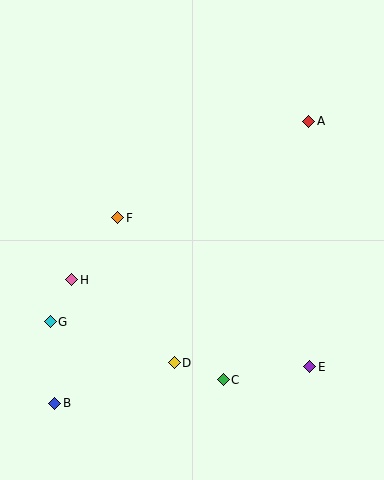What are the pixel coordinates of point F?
Point F is at (118, 218).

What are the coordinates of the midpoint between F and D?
The midpoint between F and D is at (146, 290).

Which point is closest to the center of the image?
Point F at (118, 218) is closest to the center.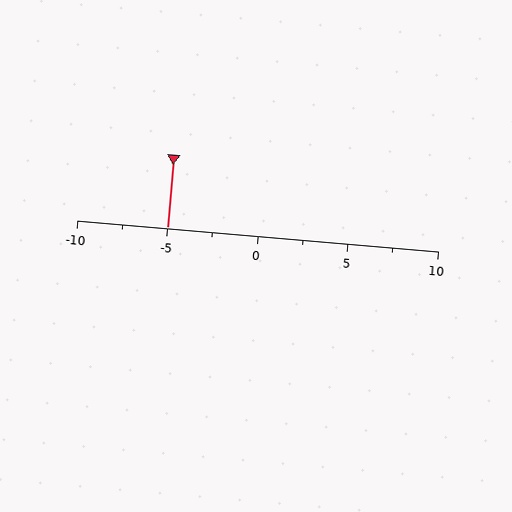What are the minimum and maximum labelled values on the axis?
The axis runs from -10 to 10.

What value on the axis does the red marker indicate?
The marker indicates approximately -5.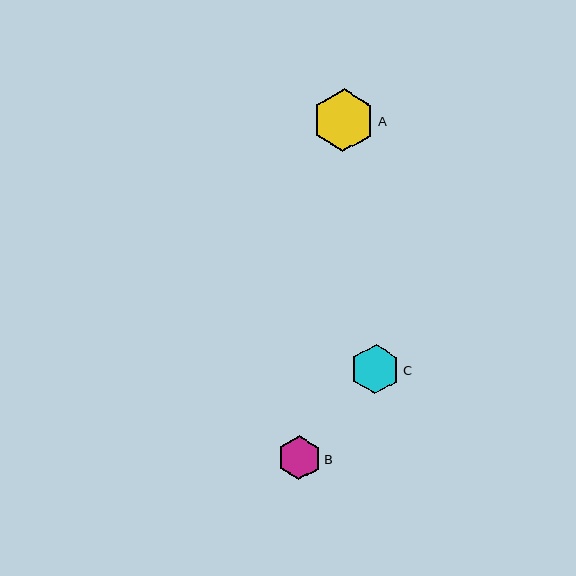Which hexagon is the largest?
Hexagon A is the largest with a size of approximately 62 pixels.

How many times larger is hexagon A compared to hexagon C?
Hexagon A is approximately 1.3 times the size of hexagon C.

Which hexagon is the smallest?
Hexagon B is the smallest with a size of approximately 44 pixels.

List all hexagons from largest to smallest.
From largest to smallest: A, C, B.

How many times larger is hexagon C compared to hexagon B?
Hexagon C is approximately 1.1 times the size of hexagon B.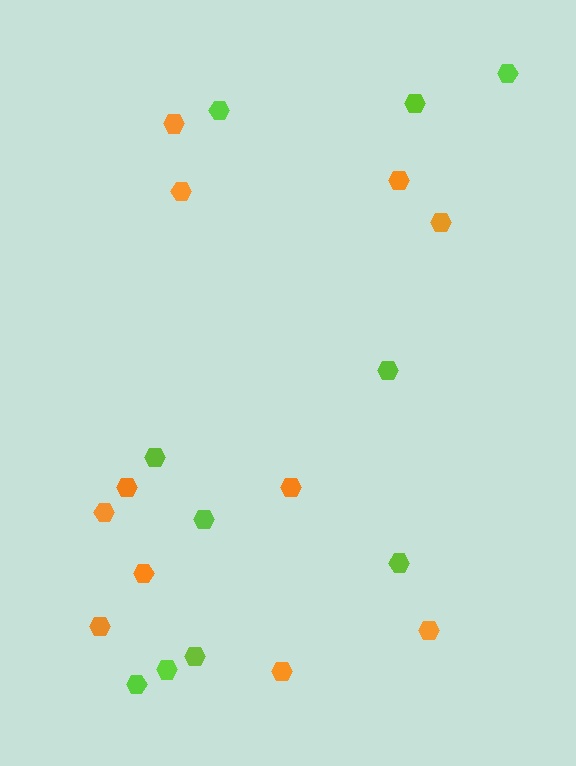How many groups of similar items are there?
There are 2 groups: one group of orange hexagons (11) and one group of lime hexagons (10).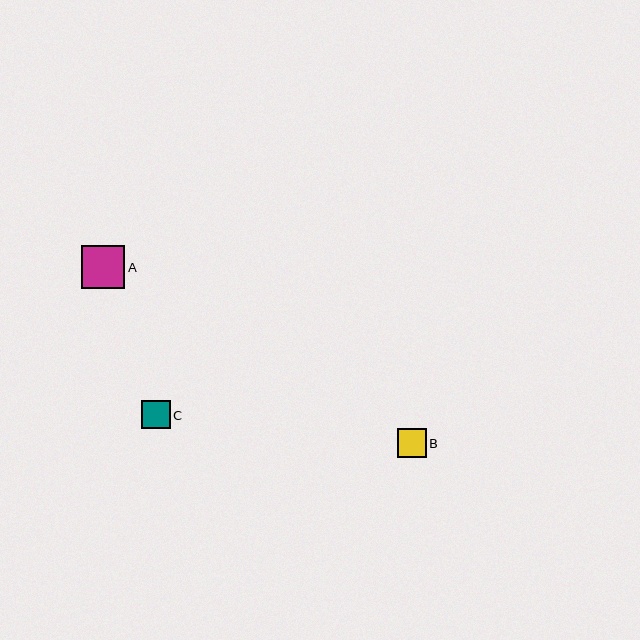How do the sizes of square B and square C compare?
Square B and square C are approximately the same size.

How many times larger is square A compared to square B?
Square A is approximately 1.5 times the size of square B.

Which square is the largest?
Square A is the largest with a size of approximately 43 pixels.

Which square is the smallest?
Square C is the smallest with a size of approximately 28 pixels.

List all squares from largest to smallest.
From largest to smallest: A, B, C.